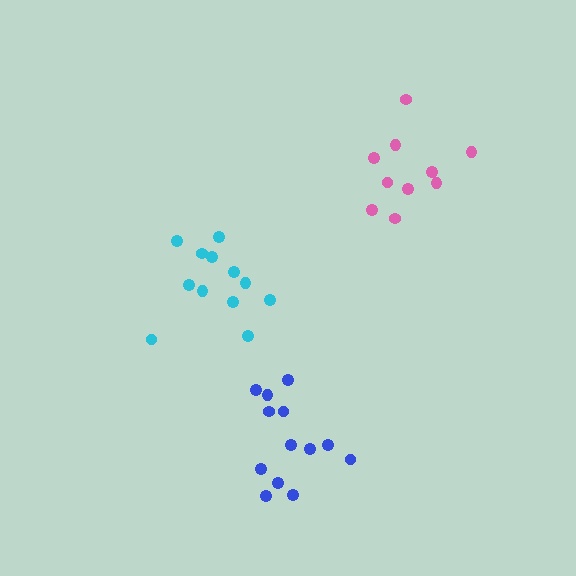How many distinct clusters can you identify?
There are 3 distinct clusters.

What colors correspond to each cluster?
The clusters are colored: cyan, blue, pink.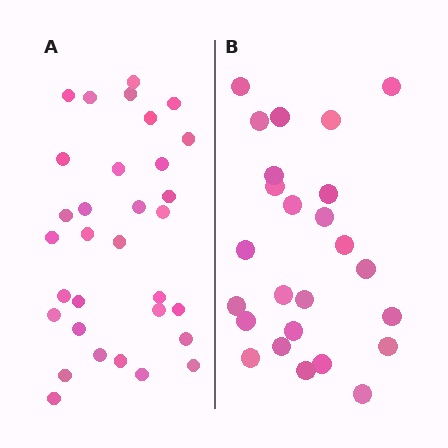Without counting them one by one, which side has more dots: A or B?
Region A (the left region) has more dots.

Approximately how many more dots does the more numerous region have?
Region A has roughly 8 or so more dots than region B.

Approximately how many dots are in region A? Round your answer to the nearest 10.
About 30 dots. (The exact count is 32, which rounds to 30.)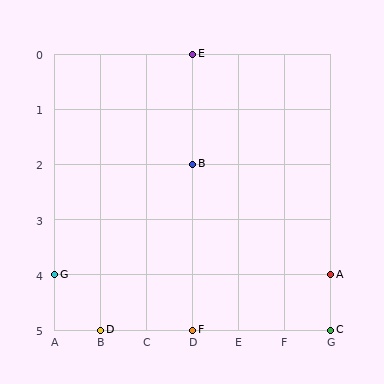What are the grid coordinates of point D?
Point D is at grid coordinates (B, 5).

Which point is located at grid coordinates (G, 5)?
Point C is at (G, 5).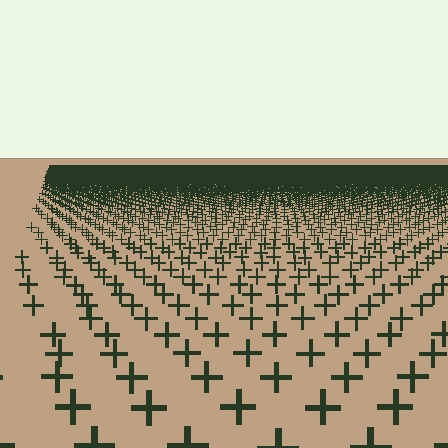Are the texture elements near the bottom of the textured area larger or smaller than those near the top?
Larger. Near the bottom, elements are closer to the viewer and appear at a bigger on-screen size.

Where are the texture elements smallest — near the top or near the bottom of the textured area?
Near the top.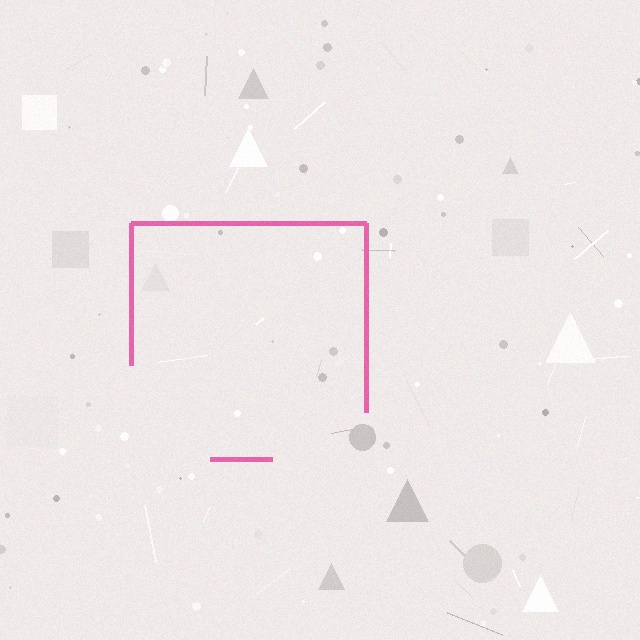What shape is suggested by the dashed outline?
The dashed outline suggests a square.